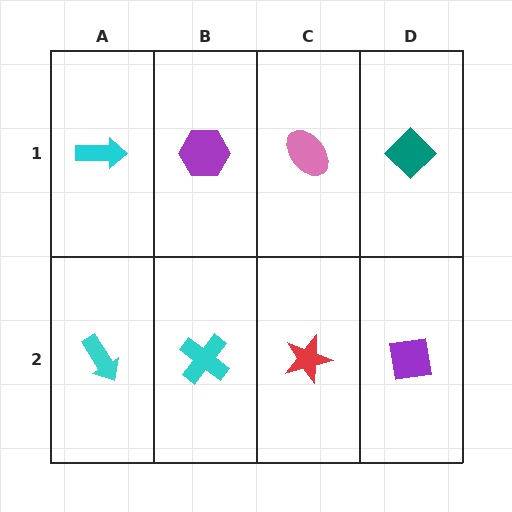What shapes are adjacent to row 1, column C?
A red star (row 2, column C), a purple hexagon (row 1, column B), a teal diamond (row 1, column D).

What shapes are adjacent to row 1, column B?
A cyan cross (row 2, column B), a cyan arrow (row 1, column A), a pink ellipse (row 1, column C).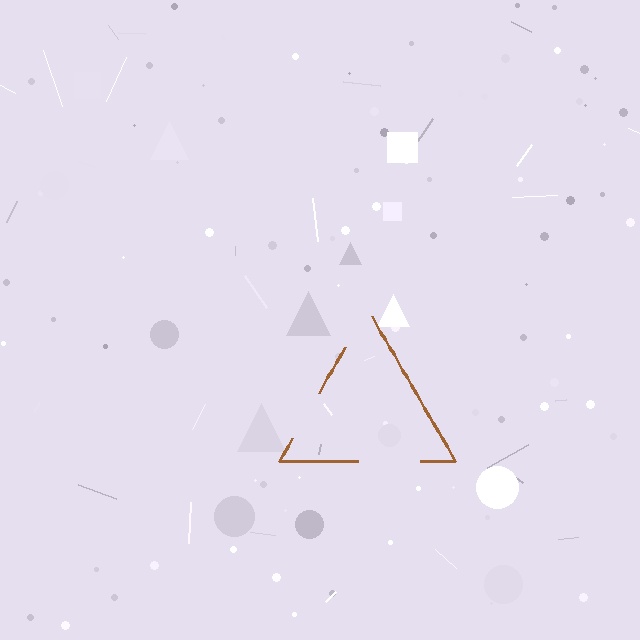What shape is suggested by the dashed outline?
The dashed outline suggests a triangle.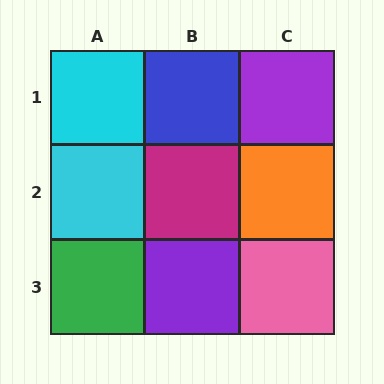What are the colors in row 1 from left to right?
Cyan, blue, purple.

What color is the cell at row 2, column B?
Magenta.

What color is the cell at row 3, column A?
Green.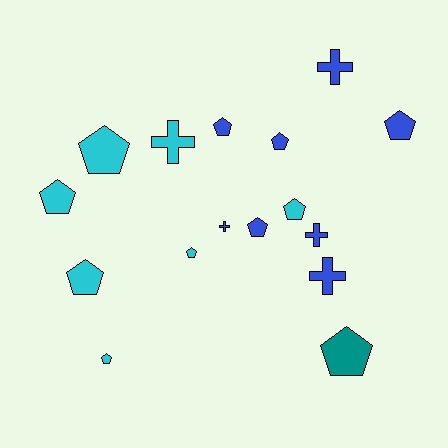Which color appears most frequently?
Blue, with 8 objects.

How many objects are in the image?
There are 16 objects.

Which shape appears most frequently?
Pentagon, with 11 objects.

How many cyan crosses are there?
There is 1 cyan cross.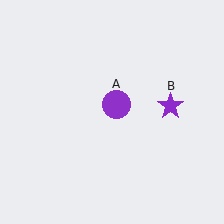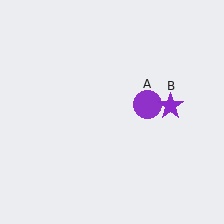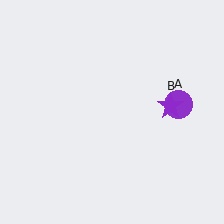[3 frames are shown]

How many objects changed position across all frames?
1 object changed position: purple circle (object A).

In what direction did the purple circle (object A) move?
The purple circle (object A) moved right.